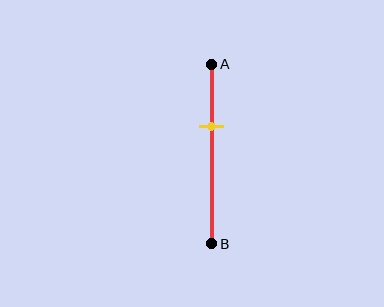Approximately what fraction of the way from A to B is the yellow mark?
The yellow mark is approximately 35% of the way from A to B.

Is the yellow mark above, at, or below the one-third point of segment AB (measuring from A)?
The yellow mark is approximately at the one-third point of segment AB.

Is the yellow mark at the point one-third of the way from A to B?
Yes, the mark is approximately at the one-third point.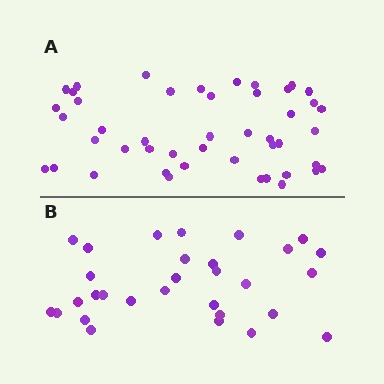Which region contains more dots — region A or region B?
Region A (the top region) has more dots.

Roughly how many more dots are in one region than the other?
Region A has approximately 15 more dots than region B.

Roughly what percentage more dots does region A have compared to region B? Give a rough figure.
About 55% more.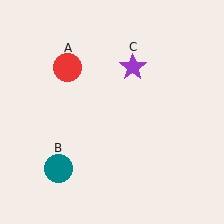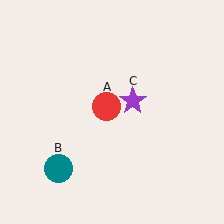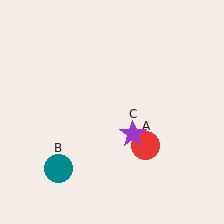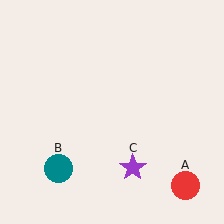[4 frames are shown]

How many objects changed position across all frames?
2 objects changed position: red circle (object A), purple star (object C).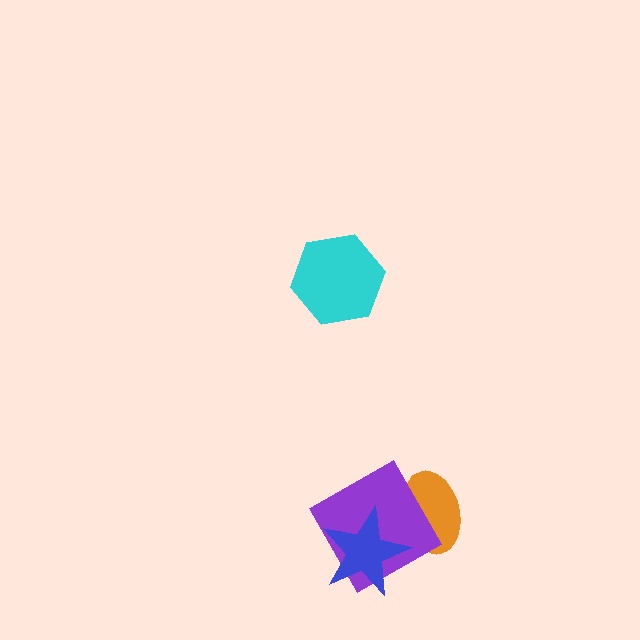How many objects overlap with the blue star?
2 objects overlap with the blue star.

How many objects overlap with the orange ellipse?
2 objects overlap with the orange ellipse.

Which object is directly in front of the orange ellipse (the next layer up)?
The purple square is directly in front of the orange ellipse.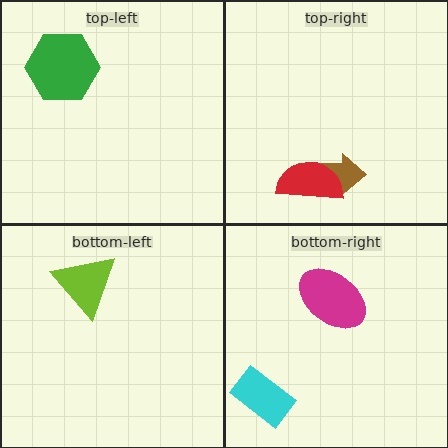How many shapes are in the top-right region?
2.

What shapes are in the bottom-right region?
The cyan rectangle, the magenta ellipse.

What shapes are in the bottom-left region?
The lime triangle.